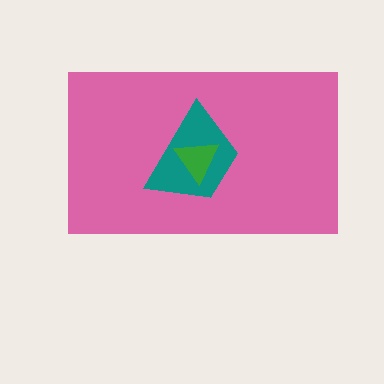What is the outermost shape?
The pink rectangle.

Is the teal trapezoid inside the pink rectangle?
Yes.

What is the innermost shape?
The green triangle.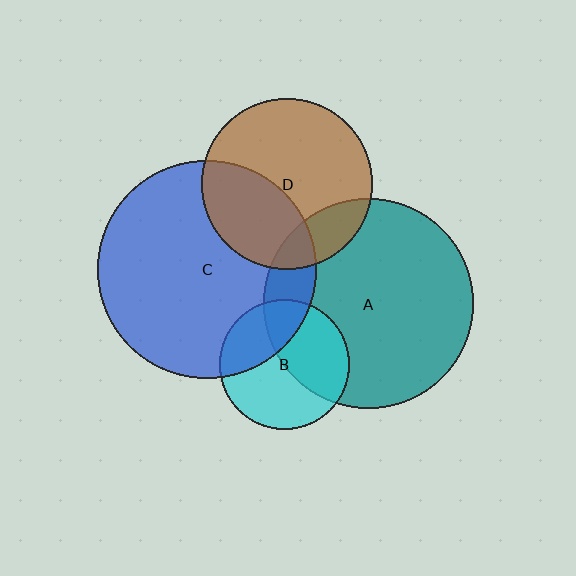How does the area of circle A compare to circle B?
Approximately 2.6 times.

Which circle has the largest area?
Circle C (blue).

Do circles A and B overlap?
Yes.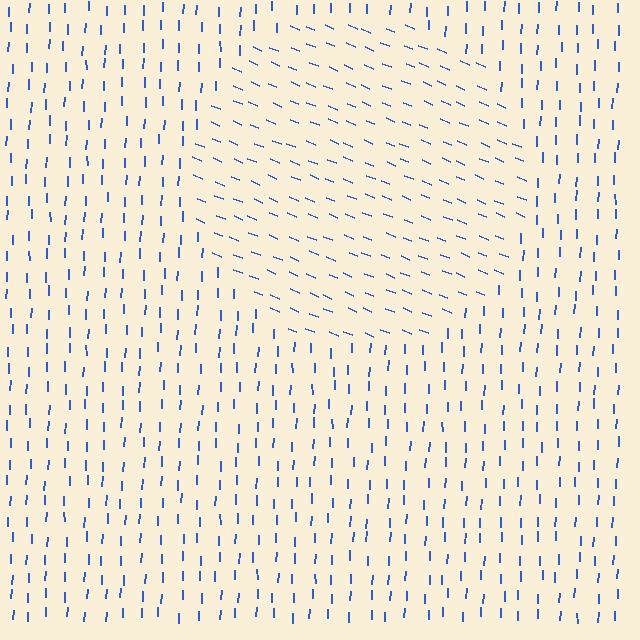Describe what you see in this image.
The image is filled with small blue line segments. A circle region in the image has lines oriented differently from the surrounding lines, creating a visible texture boundary.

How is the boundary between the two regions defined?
The boundary is defined purely by a change in line orientation (approximately 69 degrees difference). All lines are the same color and thickness.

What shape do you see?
I see a circle.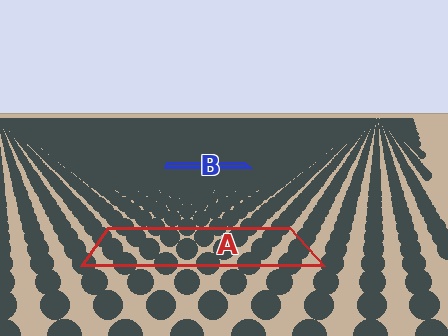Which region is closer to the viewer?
Region A is closer. The texture elements there are larger and more spread out.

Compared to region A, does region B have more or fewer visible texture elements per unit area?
Region B has more texture elements per unit area — they are packed more densely because it is farther away.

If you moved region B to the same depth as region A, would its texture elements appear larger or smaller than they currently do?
They would appear larger. At a closer depth, the same texture elements are projected at a bigger on-screen size.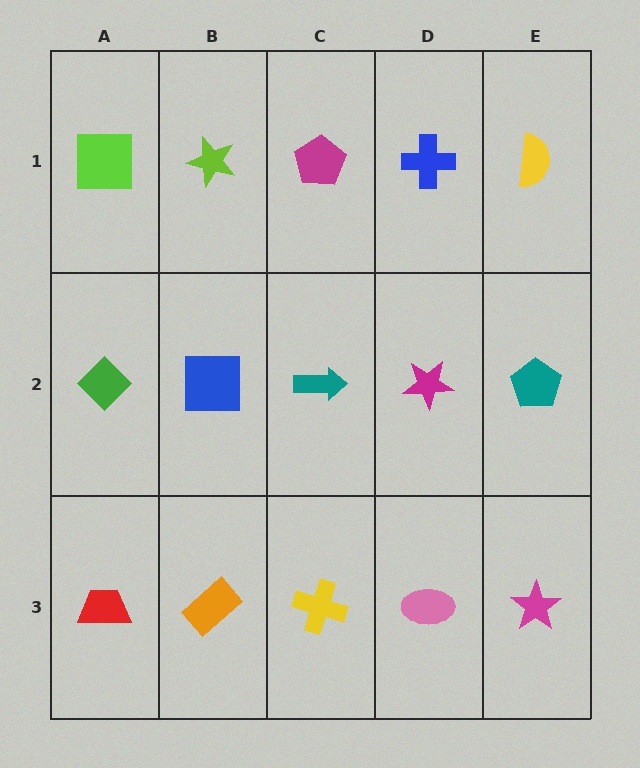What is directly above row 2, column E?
A yellow semicircle.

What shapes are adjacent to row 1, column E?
A teal pentagon (row 2, column E), a blue cross (row 1, column D).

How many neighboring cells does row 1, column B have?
3.